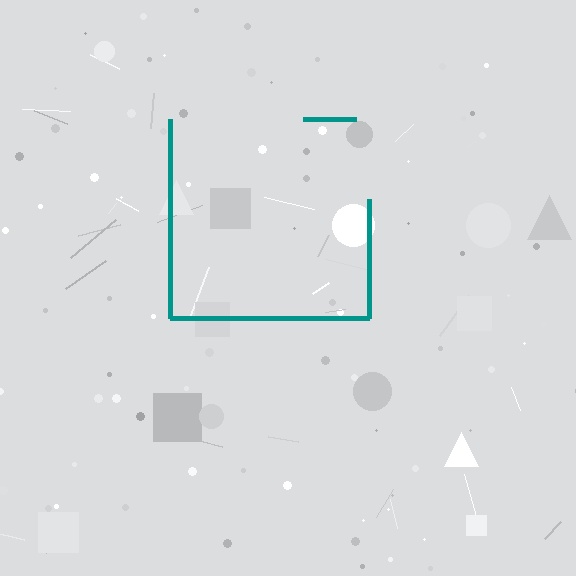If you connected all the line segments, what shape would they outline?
They would outline a square.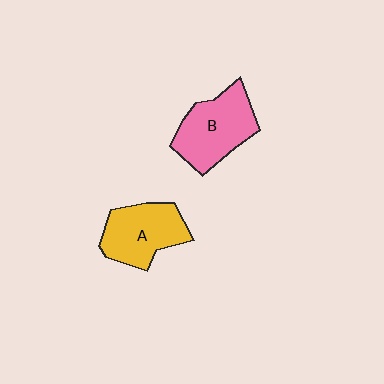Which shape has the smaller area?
Shape A (yellow).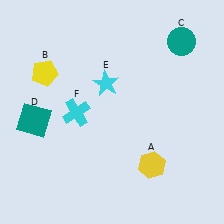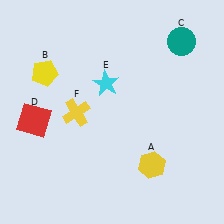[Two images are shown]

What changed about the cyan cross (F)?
In Image 1, F is cyan. In Image 2, it changed to yellow.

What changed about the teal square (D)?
In Image 1, D is teal. In Image 2, it changed to red.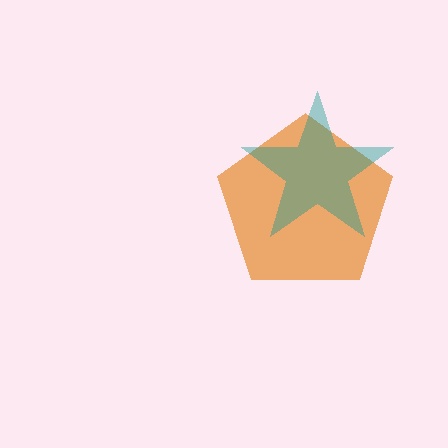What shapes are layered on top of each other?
The layered shapes are: an orange pentagon, a teal star.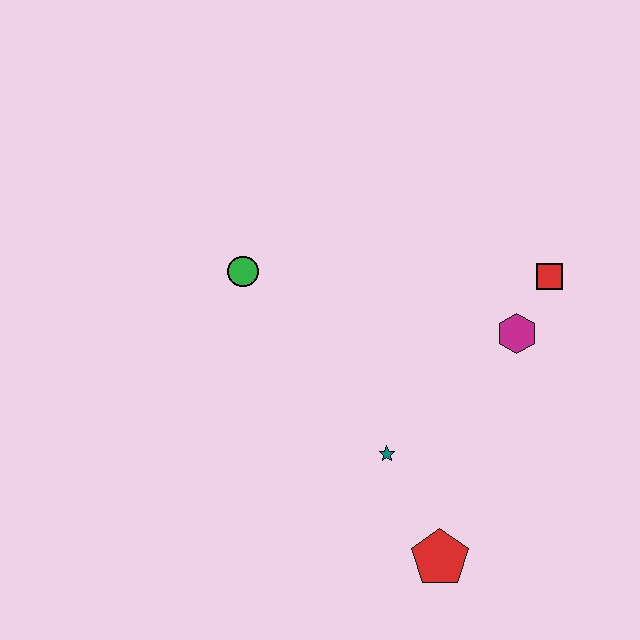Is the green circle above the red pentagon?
Yes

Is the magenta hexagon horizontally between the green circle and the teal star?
No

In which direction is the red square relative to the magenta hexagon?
The red square is above the magenta hexagon.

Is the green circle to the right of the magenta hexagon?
No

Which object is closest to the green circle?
The teal star is closest to the green circle.